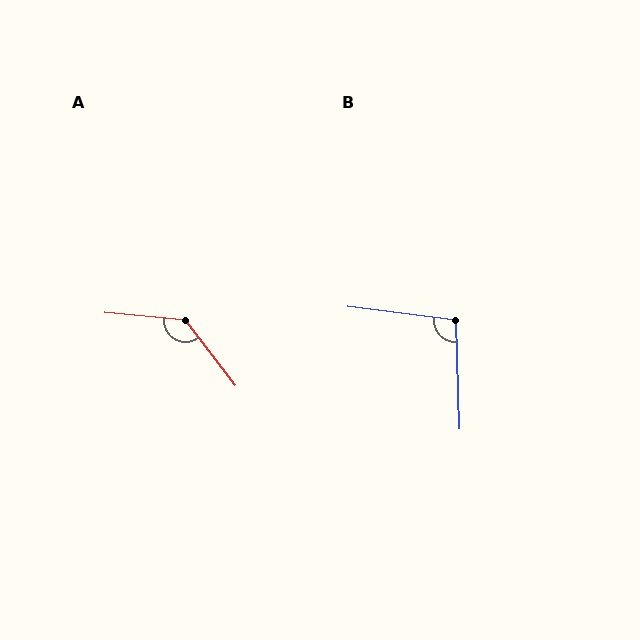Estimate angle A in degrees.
Approximately 133 degrees.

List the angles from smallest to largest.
B (99°), A (133°).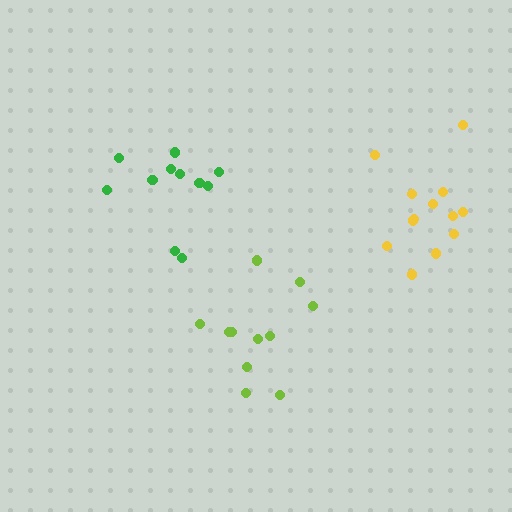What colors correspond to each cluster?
The clusters are colored: green, lime, yellow.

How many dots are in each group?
Group 1: 11 dots, Group 2: 11 dots, Group 3: 13 dots (35 total).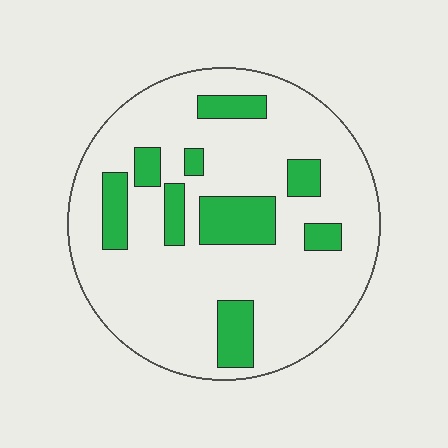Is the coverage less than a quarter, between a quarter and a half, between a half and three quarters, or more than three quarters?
Less than a quarter.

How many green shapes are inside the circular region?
9.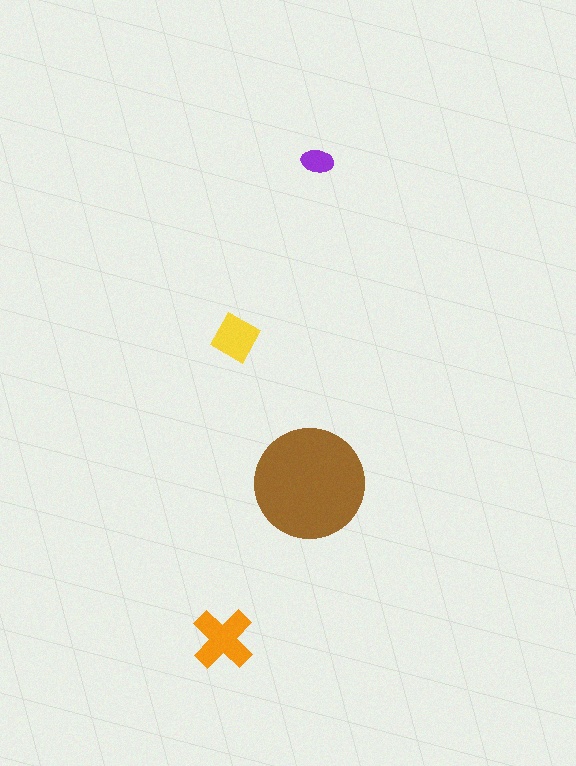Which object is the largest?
The brown circle.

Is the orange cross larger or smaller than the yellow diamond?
Larger.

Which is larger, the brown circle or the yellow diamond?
The brown circle.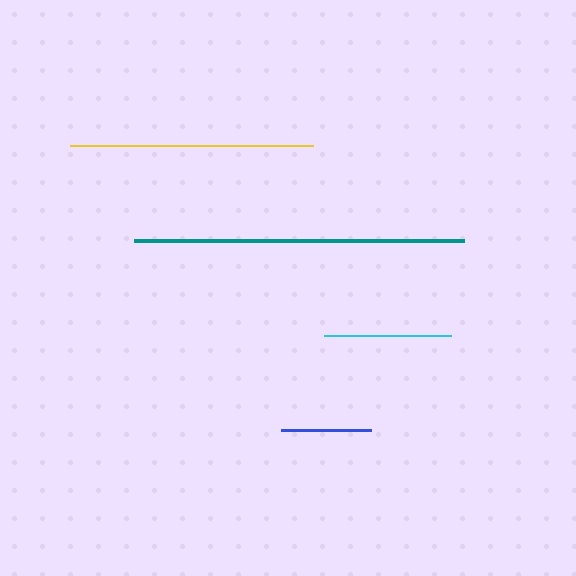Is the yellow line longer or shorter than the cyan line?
The yellow line is longer than the cyan line.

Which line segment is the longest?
The teal line is the longest at approximately 330 pixels.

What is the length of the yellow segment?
The yellow segment is approximately 243 pixels long.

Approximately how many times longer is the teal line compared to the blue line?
The teal line is approximately 3.7 times the length of the blue line.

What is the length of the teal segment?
The teal segment is approximately 330 pixels long.